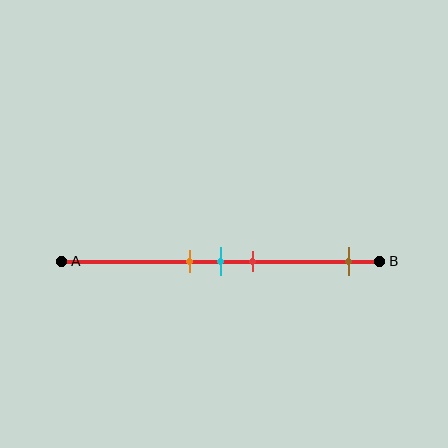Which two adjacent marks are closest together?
The orange and cyan marks are the closest adjacent pair.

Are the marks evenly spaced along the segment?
No, the marks are not evenly spaced.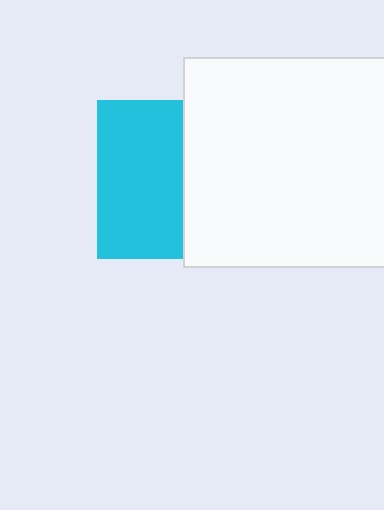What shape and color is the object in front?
The object in front is a white square.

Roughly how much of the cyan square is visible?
About half of it is visible (roughly 54%).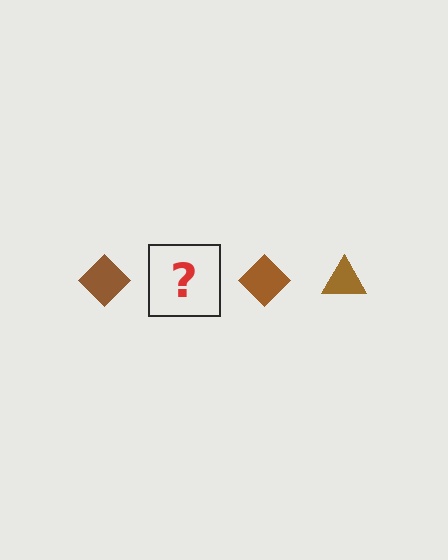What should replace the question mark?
The question mark should be replaced with a brown triangle.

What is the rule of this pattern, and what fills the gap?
The rule is that the pattern cycles through diamond, triangle shapes in brown. The gap should be filled with a brown triangle.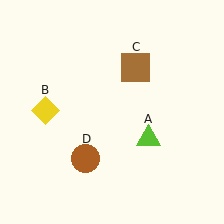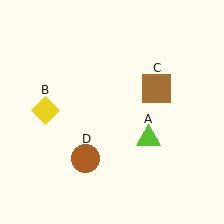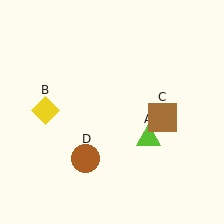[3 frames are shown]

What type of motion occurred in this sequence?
The brown square (object C) rotated clockwise around the center of the scene.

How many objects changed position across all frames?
1 object changed position: brown square (object C).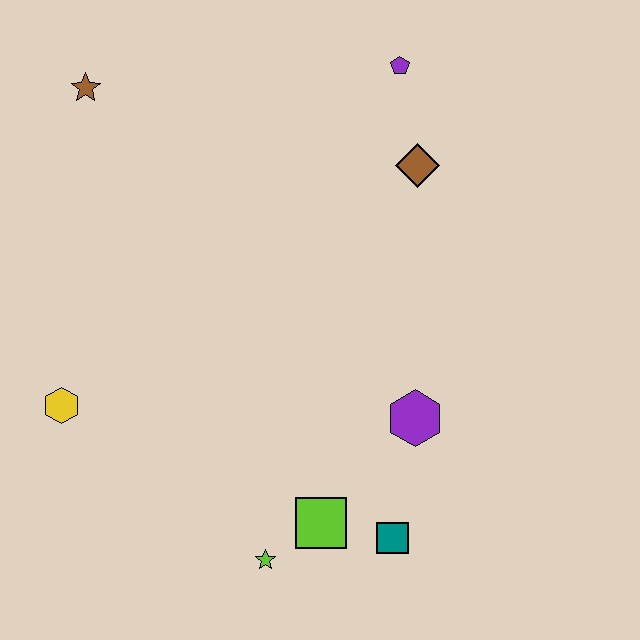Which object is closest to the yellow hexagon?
The lime star is closest to the yellow hexagon.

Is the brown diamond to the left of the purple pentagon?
No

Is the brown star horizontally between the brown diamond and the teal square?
No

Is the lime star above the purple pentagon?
No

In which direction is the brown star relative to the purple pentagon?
The brown star is to the left of the purple pentagon.